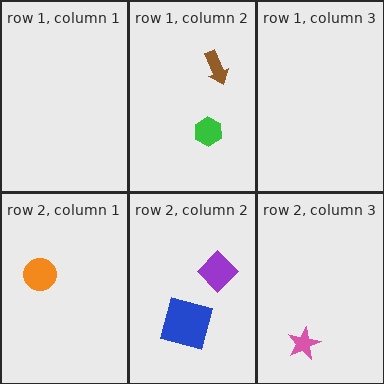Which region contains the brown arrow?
The row 1, column 2 region.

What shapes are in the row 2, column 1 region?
The orange circle.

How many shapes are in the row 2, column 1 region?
1.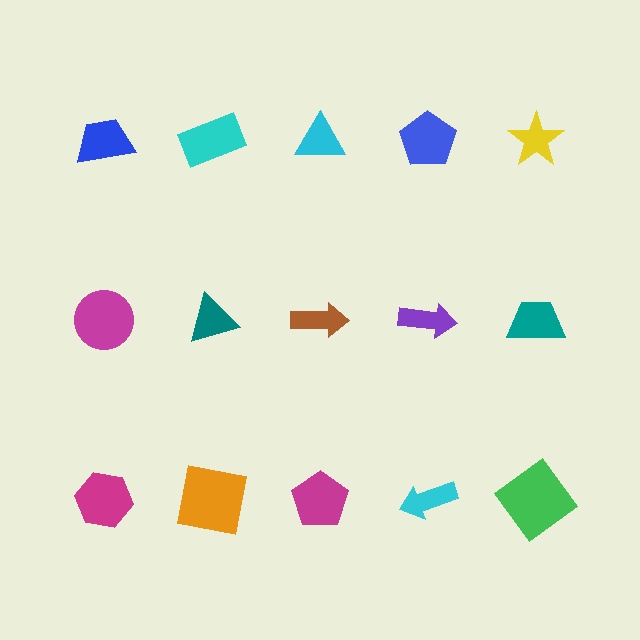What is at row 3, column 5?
A green diamond.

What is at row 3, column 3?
A magenta pentagon.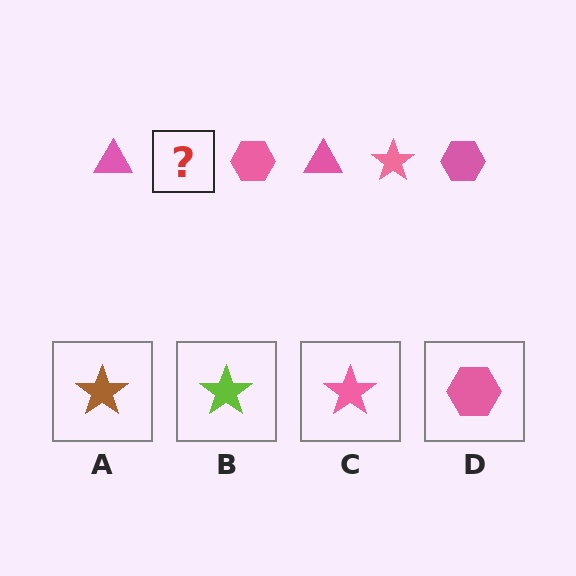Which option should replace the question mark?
Option C.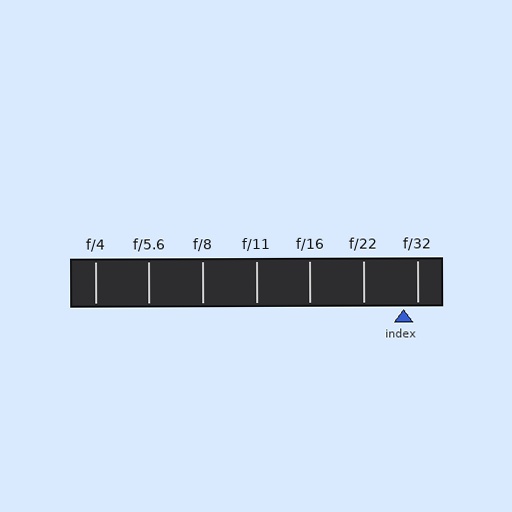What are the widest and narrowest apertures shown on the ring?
The widest aperture shown is f/4 and the narrowest is f/32.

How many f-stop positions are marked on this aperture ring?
There are 7 f-stop positions marked.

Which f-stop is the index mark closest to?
The index mark is closest to f/32.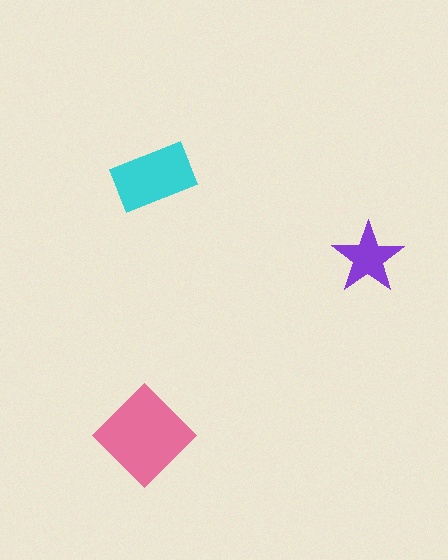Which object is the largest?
The pink diamond.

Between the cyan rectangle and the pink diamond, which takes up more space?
The pink diamond.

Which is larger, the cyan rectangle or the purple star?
The cyan rectangle.